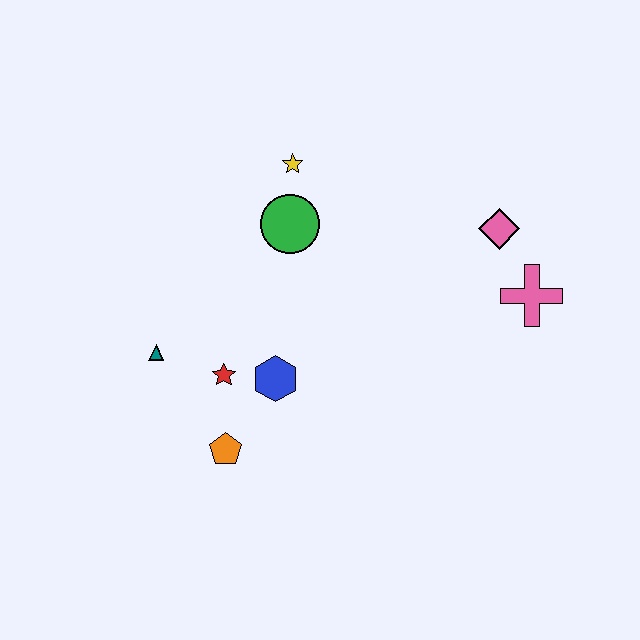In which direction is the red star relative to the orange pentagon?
The red star is above the orange pentagon.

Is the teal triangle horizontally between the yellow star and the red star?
No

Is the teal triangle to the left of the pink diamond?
Yes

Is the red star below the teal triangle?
Yes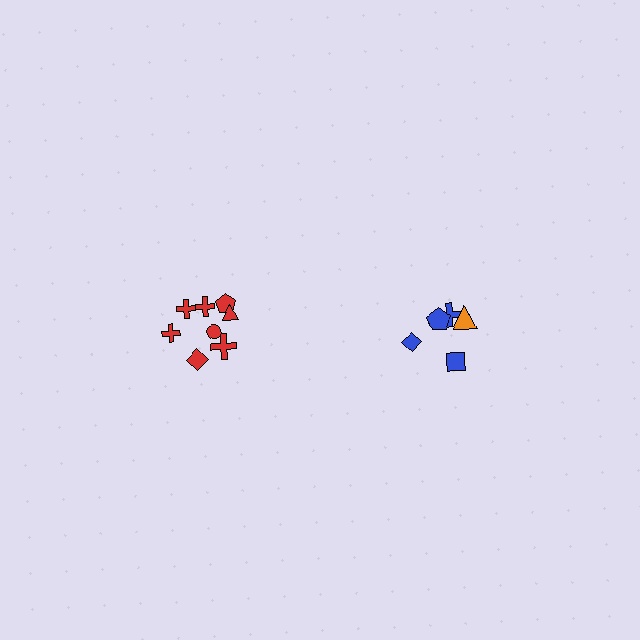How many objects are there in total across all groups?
There are 13 objects.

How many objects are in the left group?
There are 8 objects.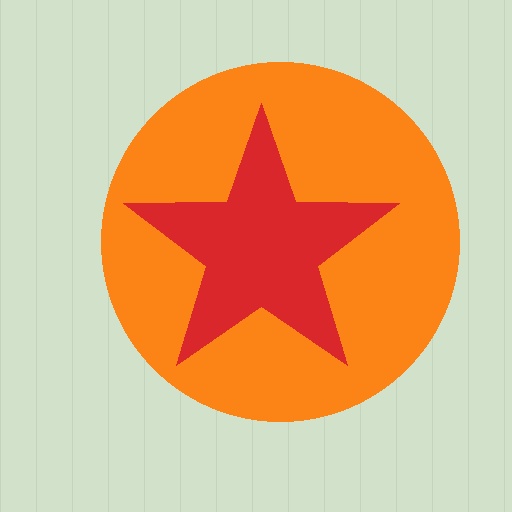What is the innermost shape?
The red star.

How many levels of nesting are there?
2.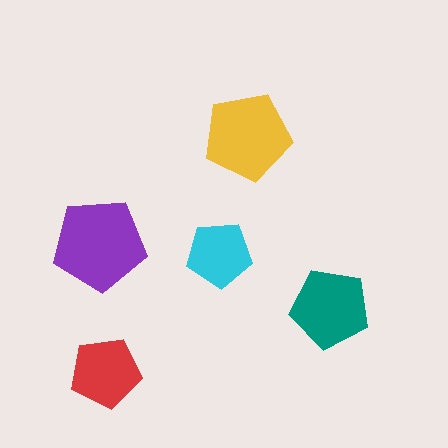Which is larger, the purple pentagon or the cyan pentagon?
The purple one.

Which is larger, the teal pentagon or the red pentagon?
The teal one.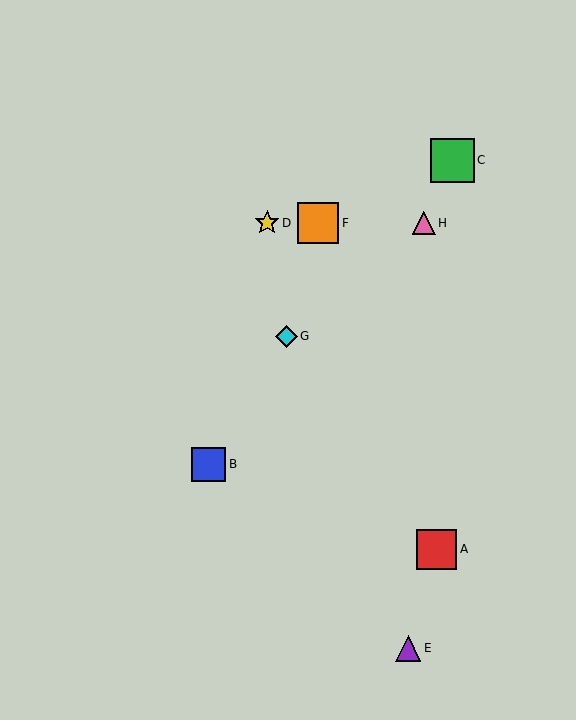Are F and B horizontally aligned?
No, F is at y≈223 and B is at y≈464.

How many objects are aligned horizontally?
3 objects (D, F, H) are aligned horizontally.